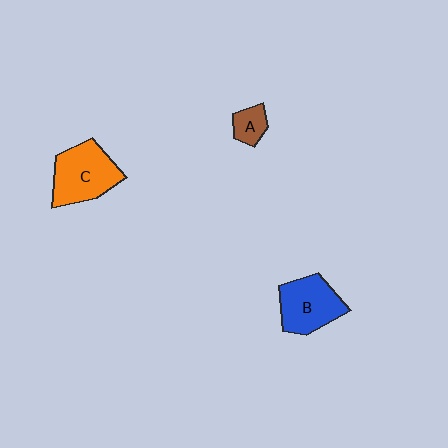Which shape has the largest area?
Shape C (orange).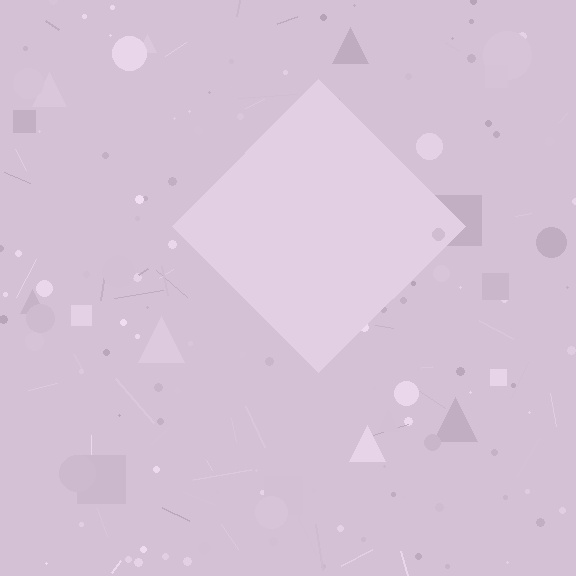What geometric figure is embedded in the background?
A diamond is embedded in the background.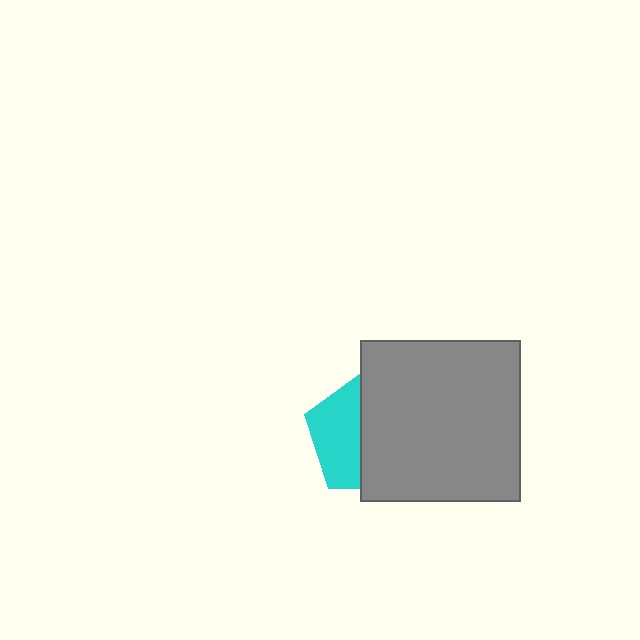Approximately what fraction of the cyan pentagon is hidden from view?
Roughly 59% of the cyan pentagon is hidden behind the gray square.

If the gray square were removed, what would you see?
You would see the complete cyan pentagon.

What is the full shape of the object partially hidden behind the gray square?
The partially hidden object is a cyan pentagon.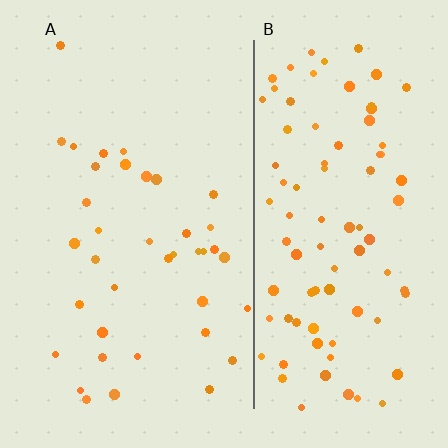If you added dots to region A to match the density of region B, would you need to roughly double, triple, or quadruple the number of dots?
Approximately double.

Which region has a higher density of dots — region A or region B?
B (the right).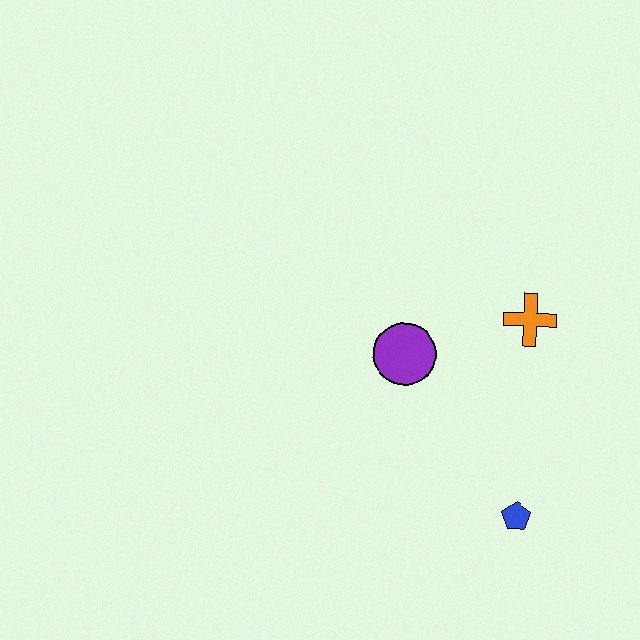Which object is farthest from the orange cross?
The blue pentagon is farthest from the orange cross.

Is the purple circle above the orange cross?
No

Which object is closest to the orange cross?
The purple circle is closest to the orange cross.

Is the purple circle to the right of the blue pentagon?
No